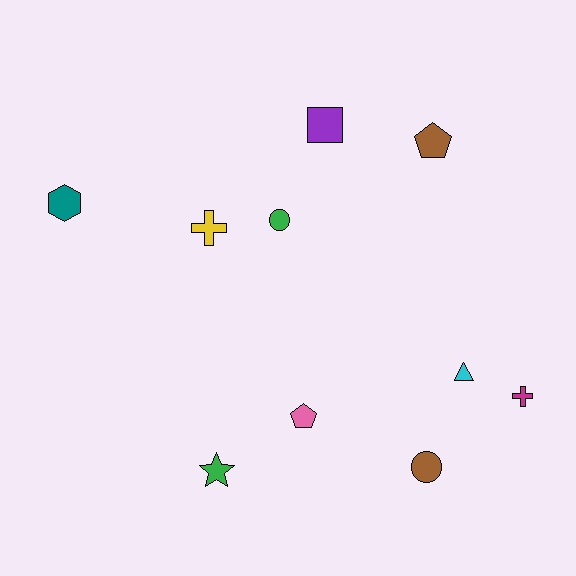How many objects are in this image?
There are 10 objects.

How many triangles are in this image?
There is 1 triangle.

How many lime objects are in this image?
There are no lime objects.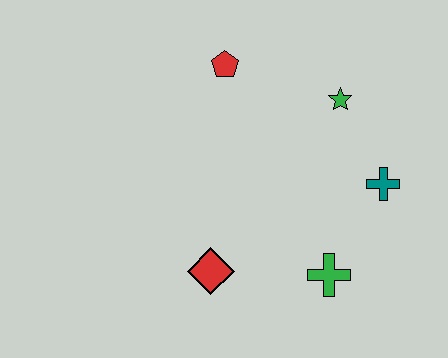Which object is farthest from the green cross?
The red pentagon is farthest from the green cross.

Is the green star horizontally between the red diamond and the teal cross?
Yes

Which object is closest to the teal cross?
The green star is closest to the teal cross.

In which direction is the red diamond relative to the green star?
The red diamond is below the green star.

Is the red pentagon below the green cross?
No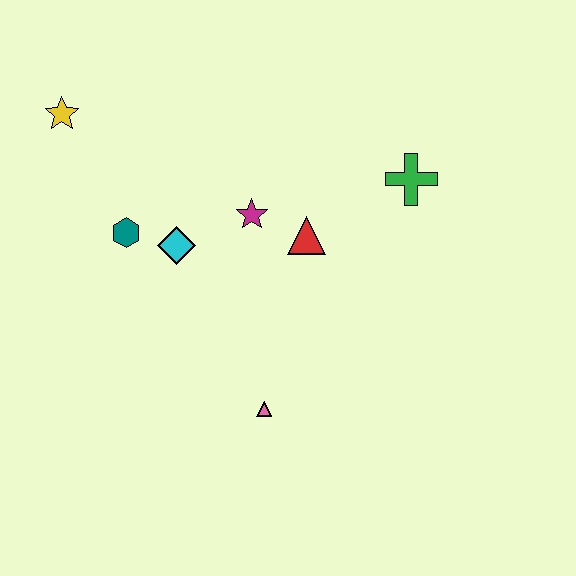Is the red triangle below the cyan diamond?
No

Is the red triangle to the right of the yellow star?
Yes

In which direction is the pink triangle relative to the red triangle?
The pink triangle is below the red triangle.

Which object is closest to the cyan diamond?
The teal hexagon is closest to the cyan diamond.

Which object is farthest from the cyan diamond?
The green cross is farthest from the cyan diamond.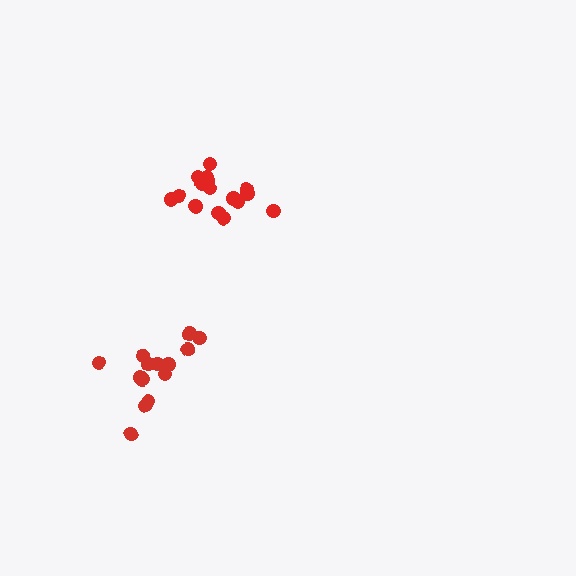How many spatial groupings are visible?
There are 2 spatial groupings.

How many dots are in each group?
Group 1: 17 dots, Group 2: 14 dots (31 total).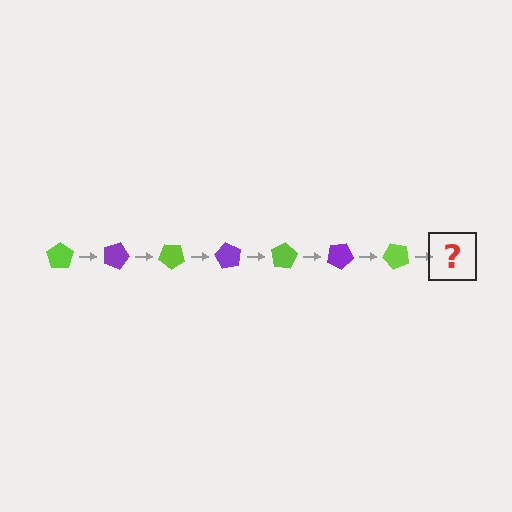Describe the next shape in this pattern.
It should be a purple pentagon, rotated 140 degrees from the start.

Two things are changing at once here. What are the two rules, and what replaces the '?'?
The two rules are that it rotates 20 degrees each step and the color cycles through lime and purple. The '?' should be a purple pentagon, rotated 140 degrees from the start.